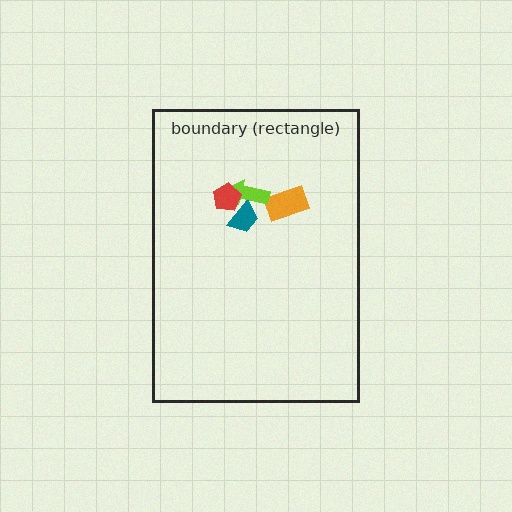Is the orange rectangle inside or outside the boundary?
Inside.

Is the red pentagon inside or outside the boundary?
Inside.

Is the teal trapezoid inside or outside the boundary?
Inside.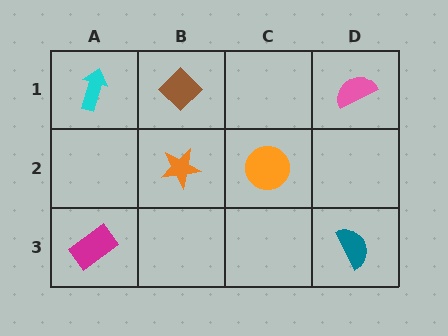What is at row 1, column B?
A brown diamond.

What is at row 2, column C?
An orange circle.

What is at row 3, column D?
A teal semicircle.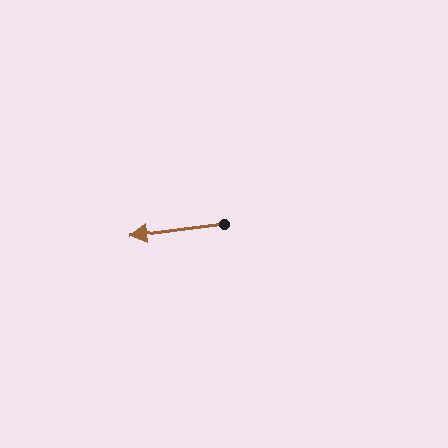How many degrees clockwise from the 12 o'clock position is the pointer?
Approximately 262 degrees.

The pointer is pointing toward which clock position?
Roughly 9 o'clock.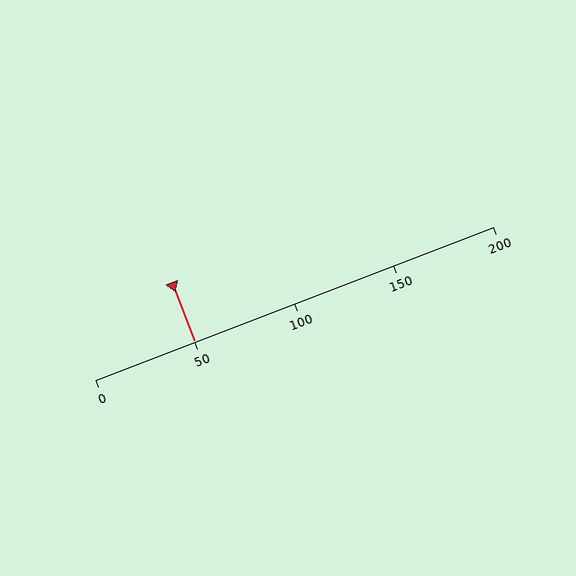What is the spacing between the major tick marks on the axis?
The major ticks are spaced 50 apart.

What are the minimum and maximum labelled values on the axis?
The axis runs from 0 to 200.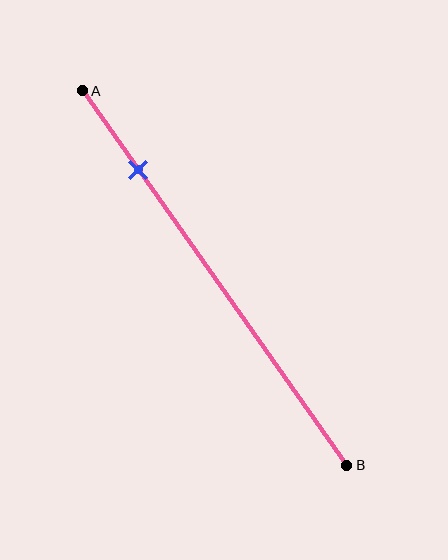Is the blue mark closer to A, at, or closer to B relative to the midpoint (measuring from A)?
The blue mark is closer to point A than the midpoint of segment AB.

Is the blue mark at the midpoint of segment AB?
No, the mark is at about 20% from A, not at the 50% midpoint.